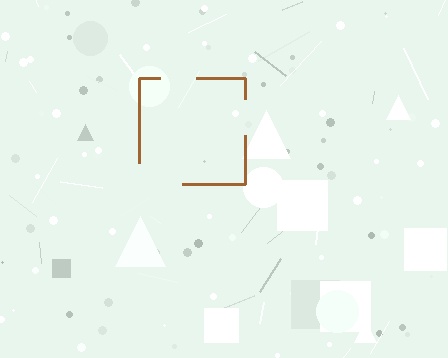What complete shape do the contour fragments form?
The contour fragments form a square.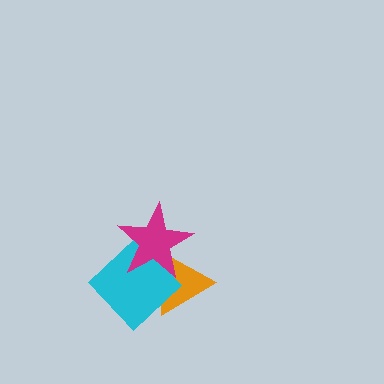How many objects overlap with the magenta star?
2 objects overlap with the magenta star.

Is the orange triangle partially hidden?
Yes, it is partially covered by another shape.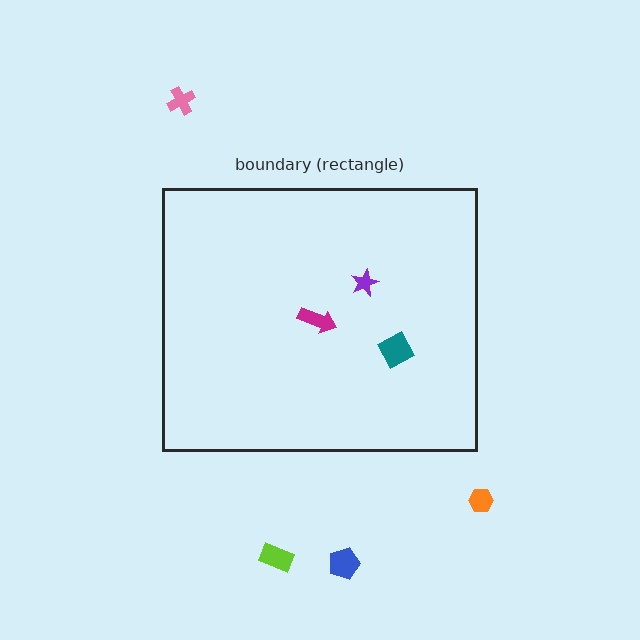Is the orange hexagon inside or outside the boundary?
Outside.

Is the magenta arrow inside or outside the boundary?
Inside.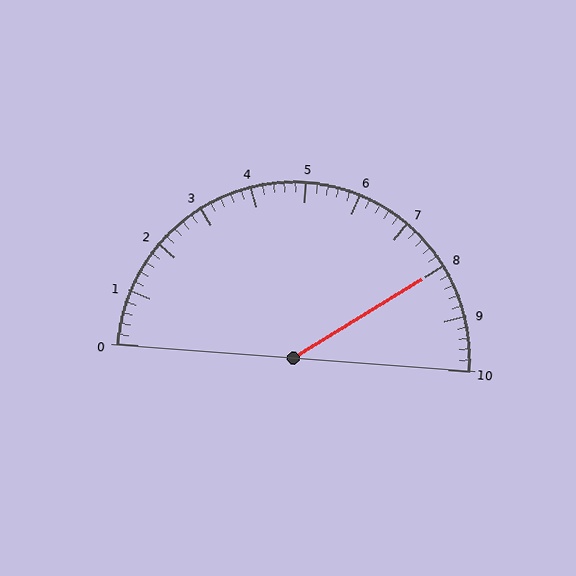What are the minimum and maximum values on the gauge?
The gauge ranges from 0 to 10.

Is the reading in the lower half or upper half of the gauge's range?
The reading is in the upper half of the range (0 to 10).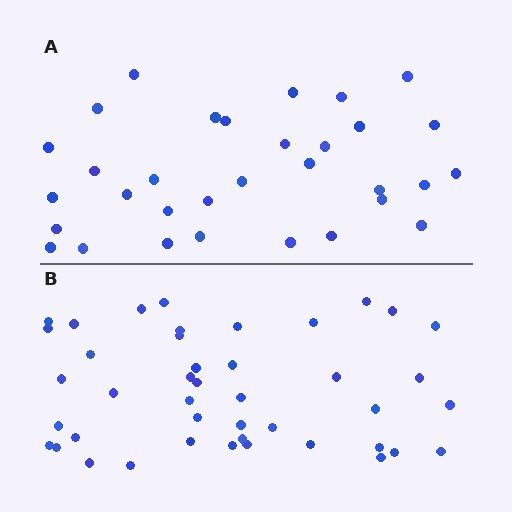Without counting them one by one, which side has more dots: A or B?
Region B (the bottom region) has more dots.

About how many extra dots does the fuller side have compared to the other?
Region B has roughly 12 or so more dots than region A.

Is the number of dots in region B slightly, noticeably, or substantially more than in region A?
Region B has noticeably more, but not dramatically so. The ratio is roughly 1.3 to 1.